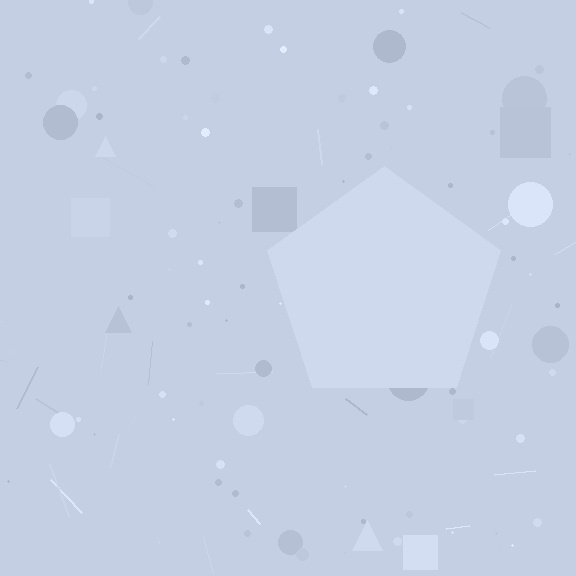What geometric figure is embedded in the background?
A pentagon is embedded in the background.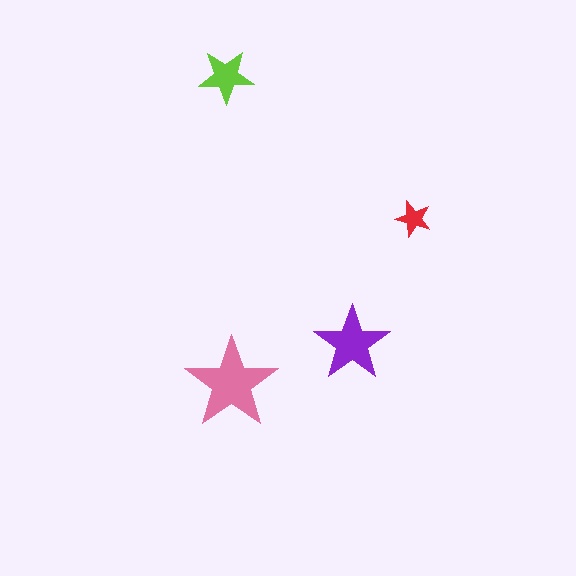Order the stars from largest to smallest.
the pink one, the purple one, the lime one, the red one.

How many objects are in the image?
There are 4 objects in the image.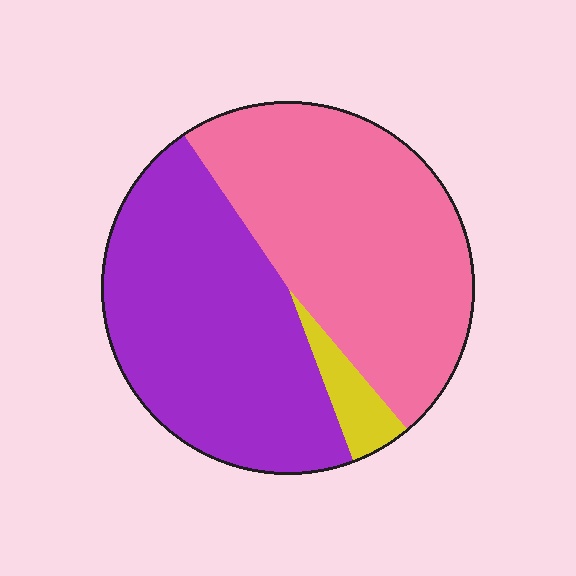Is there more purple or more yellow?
Purple.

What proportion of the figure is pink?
Pink takes up about one half (1/2) of the figure.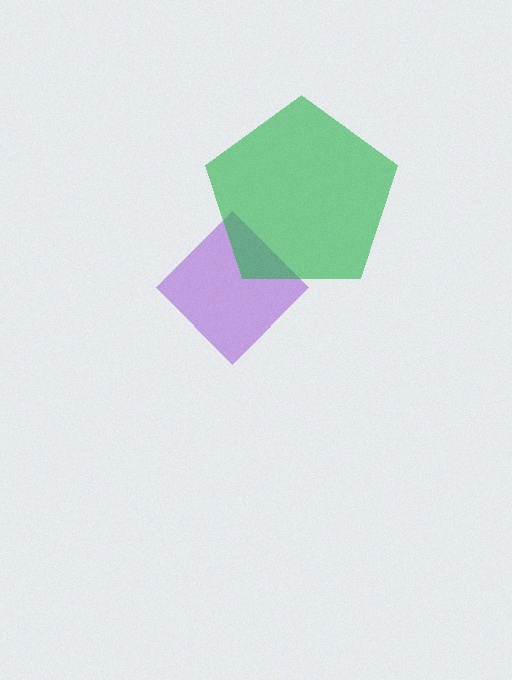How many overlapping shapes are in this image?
There are 2 overlapping shapes in the image.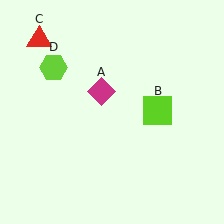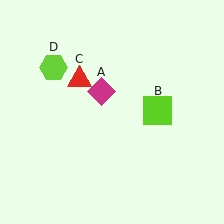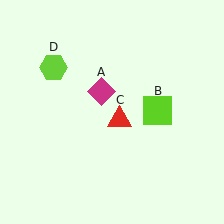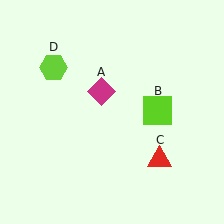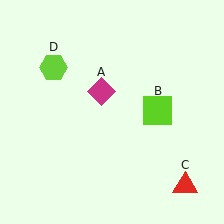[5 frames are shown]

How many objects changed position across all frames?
1 object changed position: red triangle (object C).